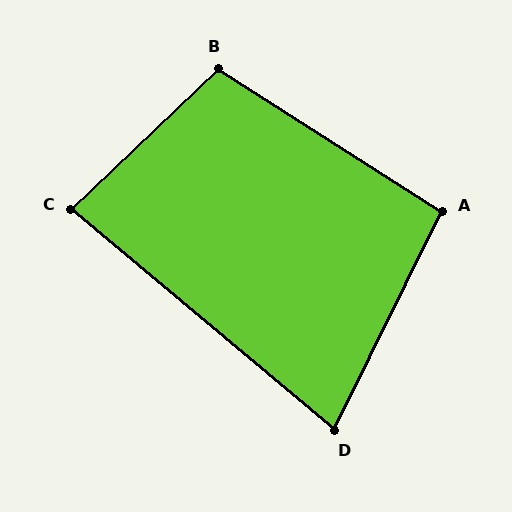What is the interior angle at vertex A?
Approximately 96 degrees (obtuse).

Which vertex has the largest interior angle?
B, at approximately 104 degrees.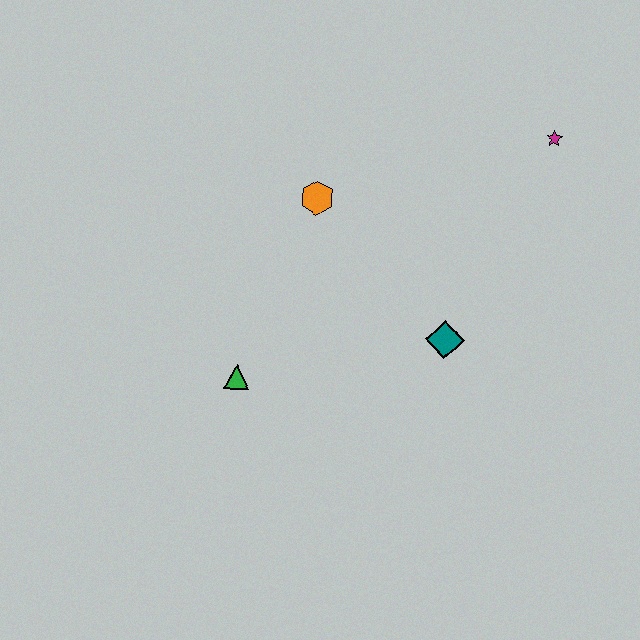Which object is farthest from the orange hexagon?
The magenta star is farthest from the orange hexagon.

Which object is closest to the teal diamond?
The orange hexagon is closest to the teal diamond.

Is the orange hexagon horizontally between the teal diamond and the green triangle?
Yes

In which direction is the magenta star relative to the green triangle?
The magenta star is to the right of the green triangle.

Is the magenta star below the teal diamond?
No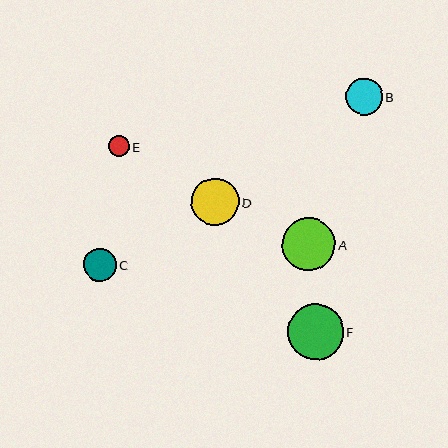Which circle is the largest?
Circle F is the largest with a size of approximately 56 pixels.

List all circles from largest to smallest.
From largest to smallest: F, A, D, B, C, E.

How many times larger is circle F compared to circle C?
Circle F is approximately 1.7 times the size of circle C.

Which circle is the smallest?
Circle E is the smallest with a size of approximately 21 pixels.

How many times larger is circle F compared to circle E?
Circle F is approximately 2.7 times the size of circle E.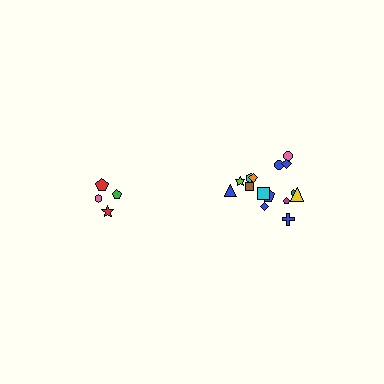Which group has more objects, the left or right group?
The right group.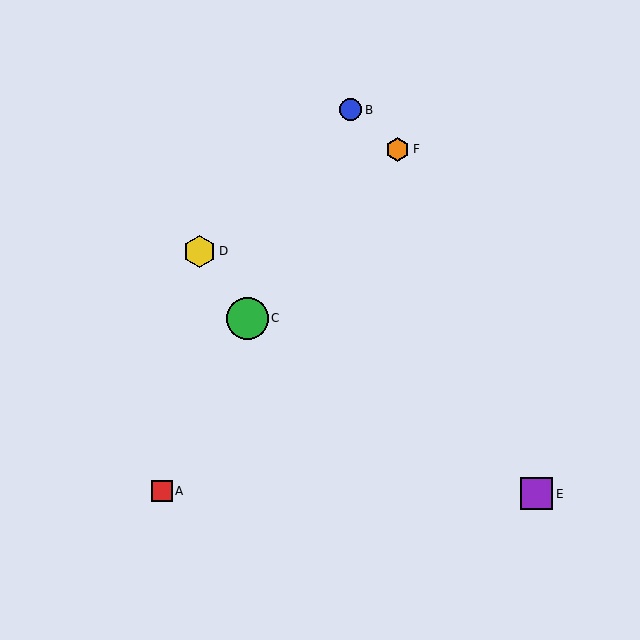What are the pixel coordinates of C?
Object C is at (247, 318).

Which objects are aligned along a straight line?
Objects A, B, C are aligned along a straight line.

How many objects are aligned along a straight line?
3 objects (A, B, C) are aligned along a straight line.